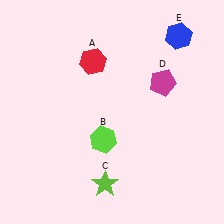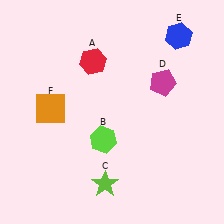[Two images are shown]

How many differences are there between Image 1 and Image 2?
There is 1 difference between the two images.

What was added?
An orange square (F) was added in Image 2.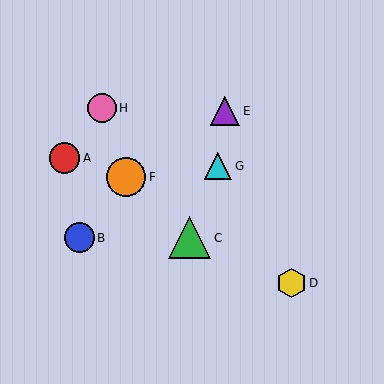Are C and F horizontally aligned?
No, C is at y≈238 and F is at y≈177.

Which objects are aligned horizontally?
Objects B, C are aligned horizontally.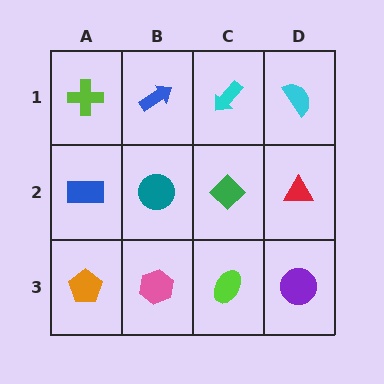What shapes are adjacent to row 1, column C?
A green diamond (row 2, column C), a blue arrow (row 1, column B), a cyan semicircle (row 1, column D).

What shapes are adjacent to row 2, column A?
A lime cross (row 1, column A), an orange pentagon (row 3, column A), a teal circle (row 2, column B).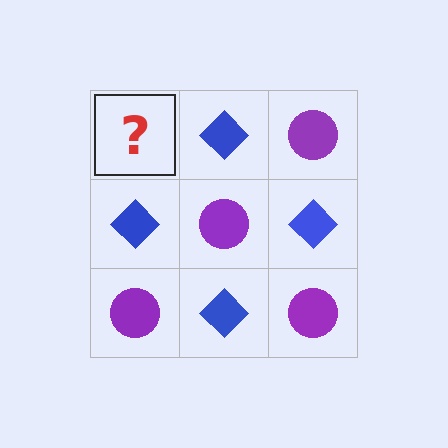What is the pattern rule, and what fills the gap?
The rule is that it alternates purple circle and blue diamond in a checkerboard pattern. The gap should be filled with a purple circle.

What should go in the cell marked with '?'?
The missing cell should contain a purple circle.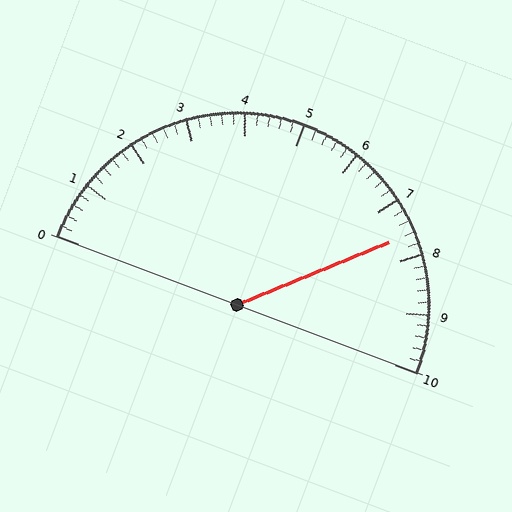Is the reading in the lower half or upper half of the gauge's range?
The reading is in the upper half of the range (0 to 10).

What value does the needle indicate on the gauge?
The needle indicates approximately 7.6.